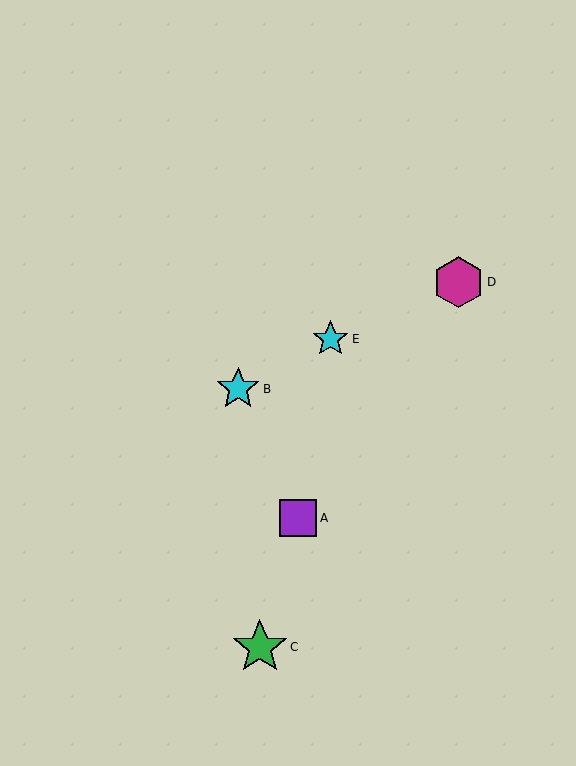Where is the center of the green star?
The center of the green star is at (260, 647).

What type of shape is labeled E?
Shape E is a cyan star.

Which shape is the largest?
The green star (labeled C) is the largest.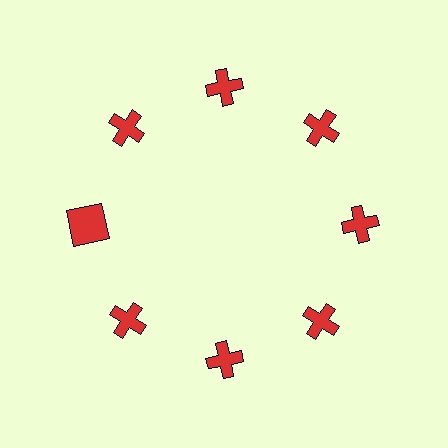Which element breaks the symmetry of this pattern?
The red square at roughly the 9 o'clock position breaks the symmetry. All other shapes are red crosses.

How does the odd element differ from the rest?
It has a different shape: square instead of cross.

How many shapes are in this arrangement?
There are 8 shapes arranged in a ring pattern.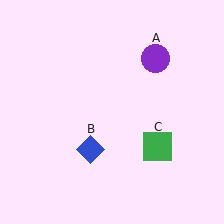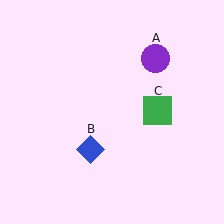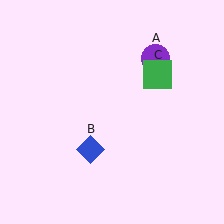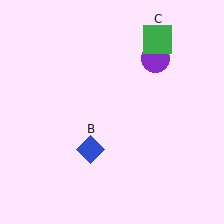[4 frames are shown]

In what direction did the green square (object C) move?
The green square (object C) moved up.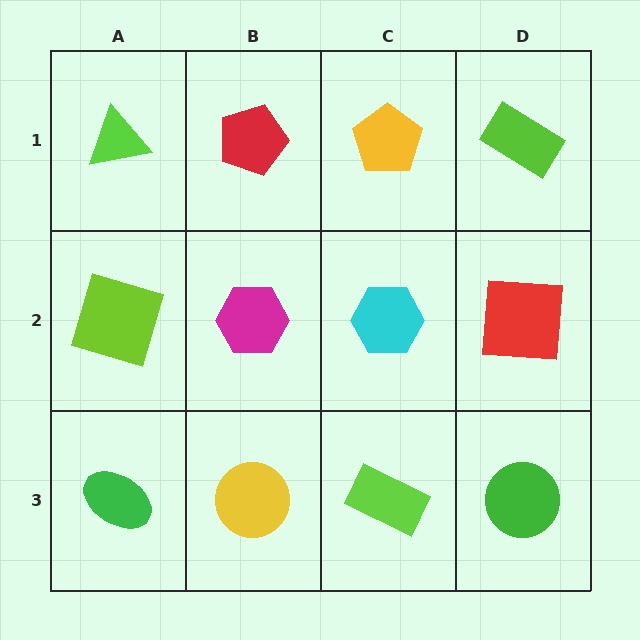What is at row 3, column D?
A green circle.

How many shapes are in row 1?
4 shapes.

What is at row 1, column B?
A red pentagon.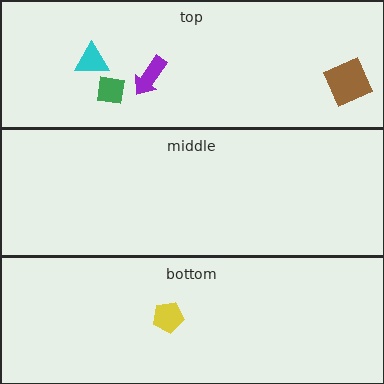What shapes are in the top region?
The green square, the cyan triangle, the purple arrow, the brown square.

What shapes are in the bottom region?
The yellow pentagon.